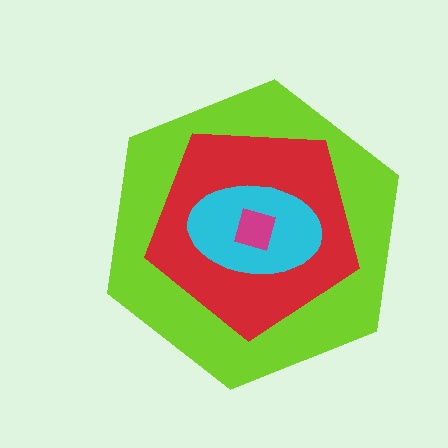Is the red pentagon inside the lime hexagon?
Yes.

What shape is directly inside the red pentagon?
The cyan ellipse.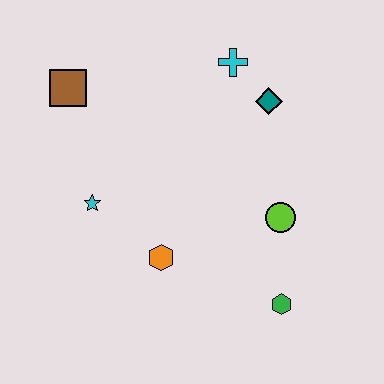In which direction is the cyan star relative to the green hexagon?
The cyan star is to the left of the green hexagon.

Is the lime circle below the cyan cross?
Yes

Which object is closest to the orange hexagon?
The cyan star is closest to the orange hexagon.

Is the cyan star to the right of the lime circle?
No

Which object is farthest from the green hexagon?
The brown square is farthest from the green hexagon.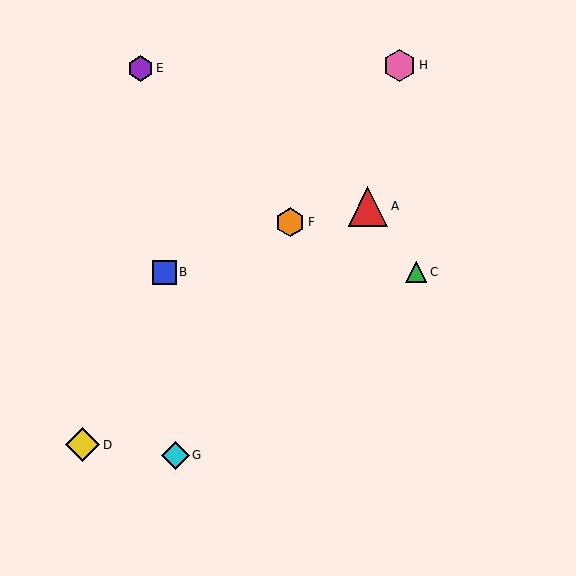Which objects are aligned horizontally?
Objects B, C are aligned horizontally.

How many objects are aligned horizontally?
2 objects (B, C) are aligned horizontally.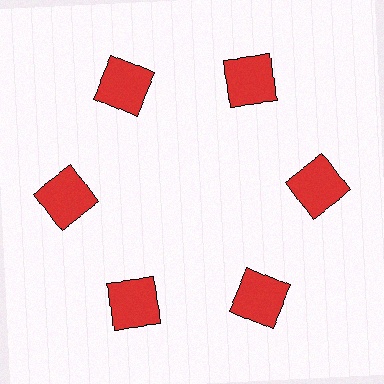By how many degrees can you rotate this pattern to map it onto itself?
The pattern maps onto itself every 60 degrees of rotation.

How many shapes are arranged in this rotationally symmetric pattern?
There are 6 shapes, arranged in 6 groups of 1.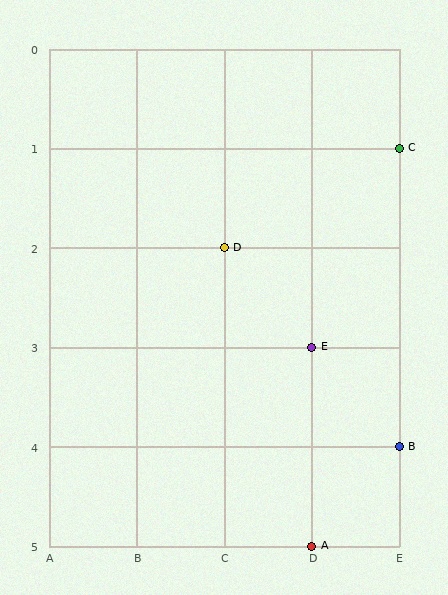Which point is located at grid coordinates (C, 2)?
Point D is at (C, 2).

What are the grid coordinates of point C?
Point C is at grid coordinates (E, 1).